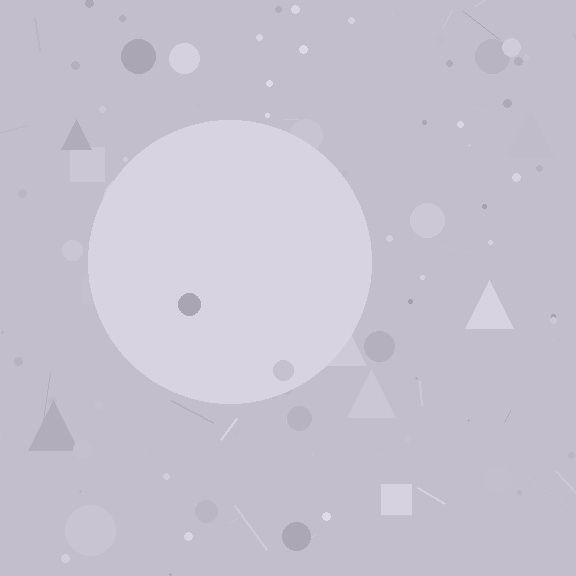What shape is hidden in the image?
A circle is hidden in the image.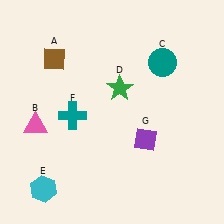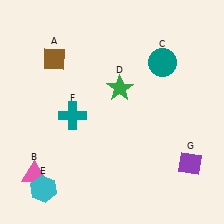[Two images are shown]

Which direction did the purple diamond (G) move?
The purple diamond (G) moved right.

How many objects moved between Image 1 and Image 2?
2 objects moved between the two images.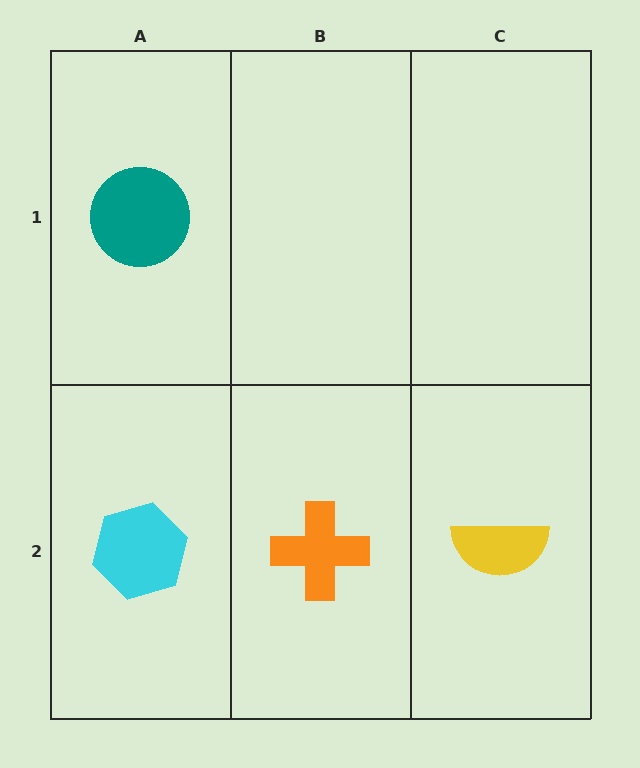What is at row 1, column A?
A teal circle.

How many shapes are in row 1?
1 shape.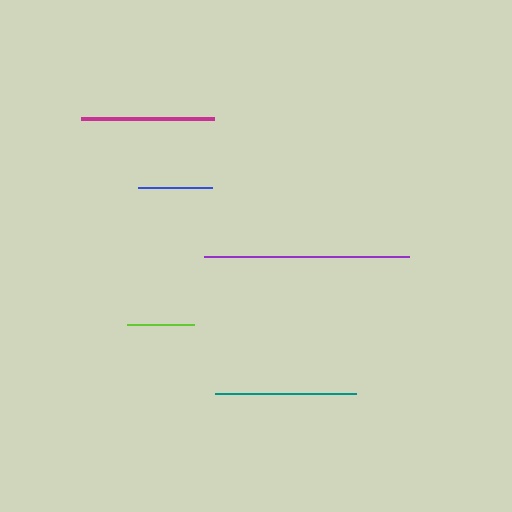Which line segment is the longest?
The purple line is the longest at approximately 205 pixels.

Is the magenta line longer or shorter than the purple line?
The purple line is longer than the magenta line.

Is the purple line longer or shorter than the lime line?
The purple line is longer than the lime line.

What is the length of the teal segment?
The teal segment is approximately 140 pixels long.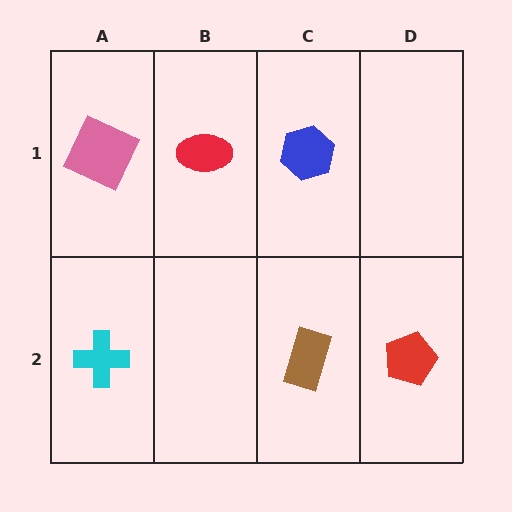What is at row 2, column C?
A brown rectangle.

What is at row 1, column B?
A red ellipse.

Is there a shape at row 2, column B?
No, that cell is empty.